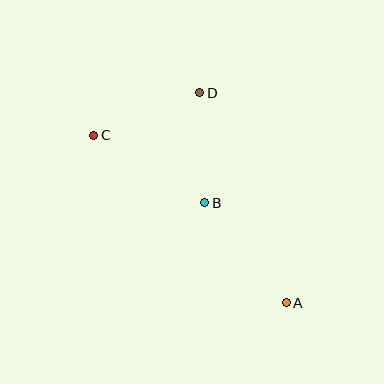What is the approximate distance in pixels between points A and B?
The distance between A and B is approximately 129 pixels.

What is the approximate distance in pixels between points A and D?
The distance between A and D is approximately 227 pixels.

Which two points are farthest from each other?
Points A and C are farthest from each other.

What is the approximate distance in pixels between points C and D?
The distance between C and D is approximately 114 pixels.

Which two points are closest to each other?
Points B and D are closest to each other.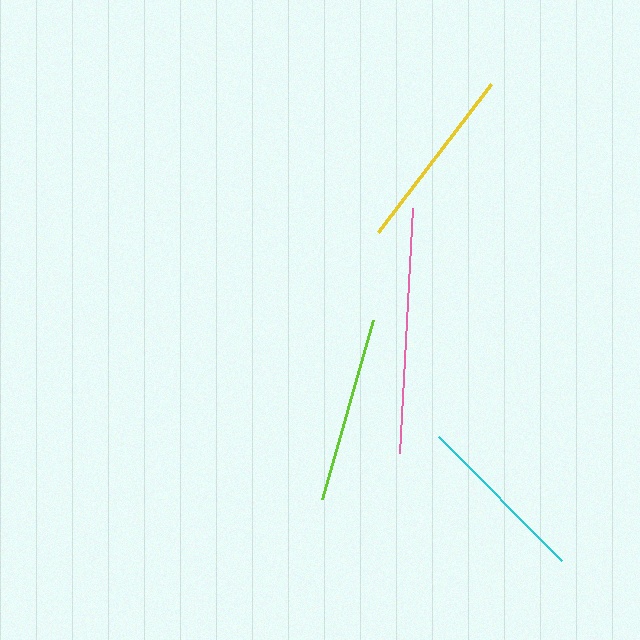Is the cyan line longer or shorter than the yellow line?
The yellow line is longer than the cyan line.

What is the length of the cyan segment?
The cyan segment is approximately 175 pixels long.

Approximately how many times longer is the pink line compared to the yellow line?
The pink line is approximately 1.3 times the length of the yellow line.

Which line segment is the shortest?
The cyan line is the shortest at approximately 175 pixels.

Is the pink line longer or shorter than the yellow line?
The pink line is longer than the yellow line.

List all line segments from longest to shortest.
From longest to shortest: pink, yellow, lime, cyan.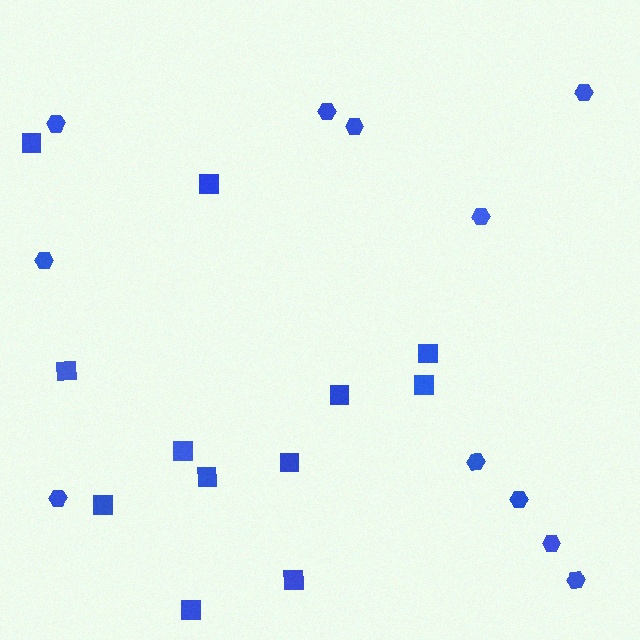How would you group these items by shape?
There are 2 groups: one group of squares (12) and one group of hexagons (11).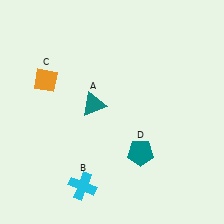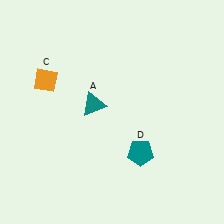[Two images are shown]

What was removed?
The cyan cross (B) was removed in Image 2.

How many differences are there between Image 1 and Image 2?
There is 1 difference between the two images.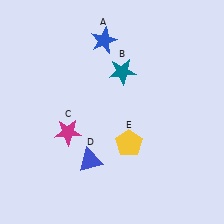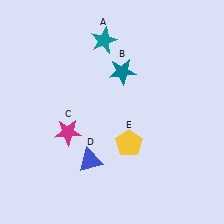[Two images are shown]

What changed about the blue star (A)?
In Image 1, A is blue. In Image 2, it changed to teal.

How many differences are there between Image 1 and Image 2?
There is 1 difference between the two images.